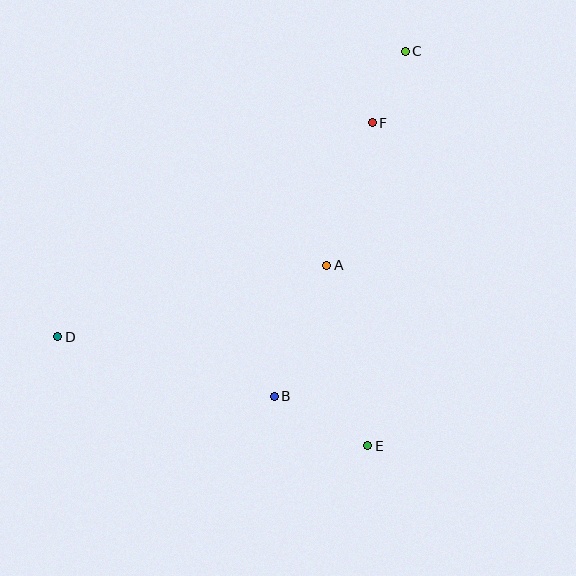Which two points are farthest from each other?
Points C and D are farthest from each other.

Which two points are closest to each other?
Points C and F are closest to each other.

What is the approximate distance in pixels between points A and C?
The distance between A and C is approximately 228 pixels.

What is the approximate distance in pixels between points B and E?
The distance between B and E is approximately 106 pixels.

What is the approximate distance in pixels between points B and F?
The distance between B and F is approximately 291 pixels.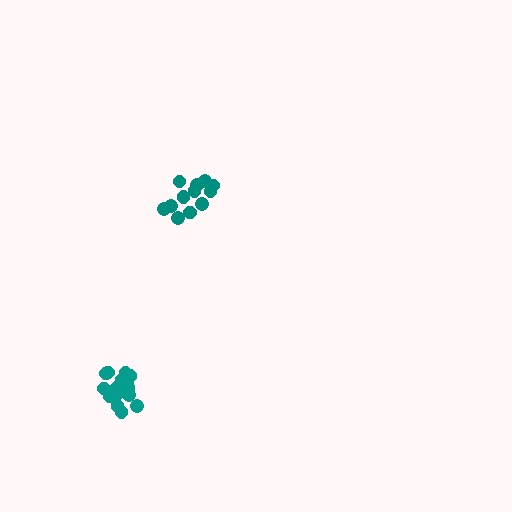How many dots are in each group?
Group 1: 12 dots, Group 2: 17 dots (29 total).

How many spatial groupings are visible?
There are 2 spatial groupings.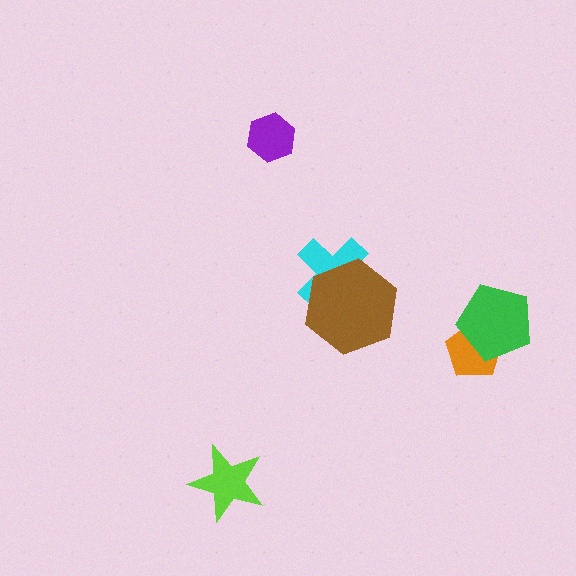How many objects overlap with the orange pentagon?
1 object overlaps with the orange pentagon.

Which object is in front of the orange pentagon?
The green pentagon is in front of the orange pentagon.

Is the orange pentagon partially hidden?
Yes, it is partially covered by another shape.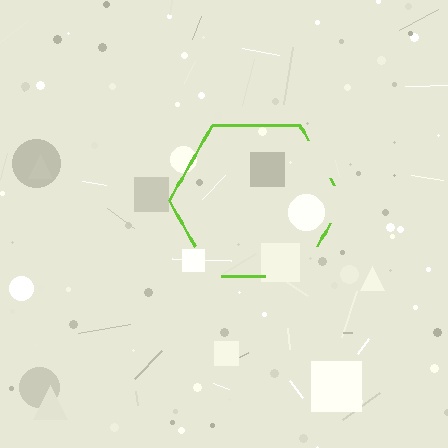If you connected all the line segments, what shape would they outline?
They would outline a hexagon.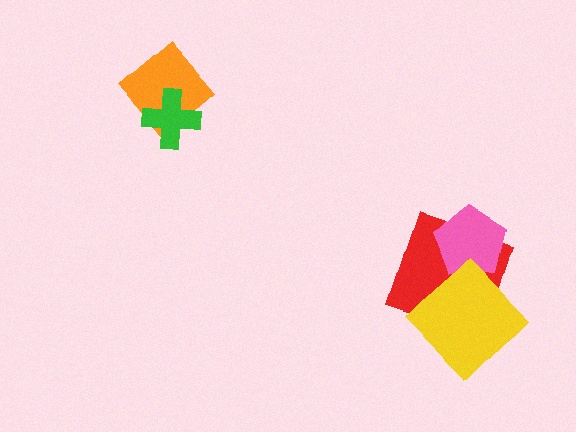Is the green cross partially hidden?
No, no other shape covers it.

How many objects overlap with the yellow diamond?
1 object overlaps with the yellow diamond.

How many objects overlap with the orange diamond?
1 object overlaps with the orange diamond.